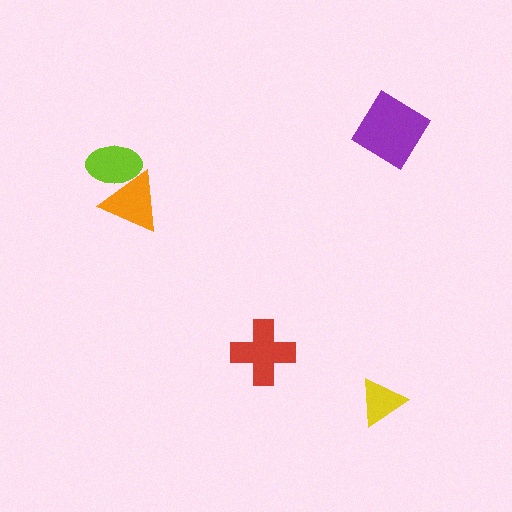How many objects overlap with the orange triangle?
1 object overlaps with the orange triangle.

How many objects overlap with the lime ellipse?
1 object overlaps with the lime ellipse.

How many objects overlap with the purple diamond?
0 objects overlap with the purple diamond.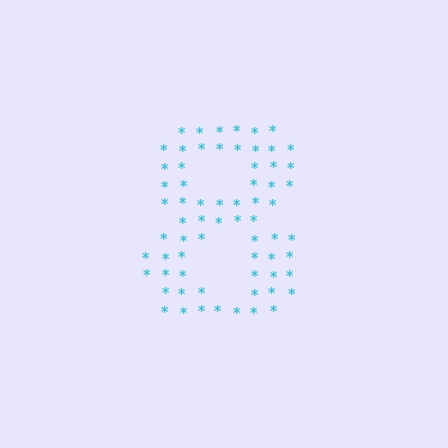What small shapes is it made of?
It is made of small asterisks.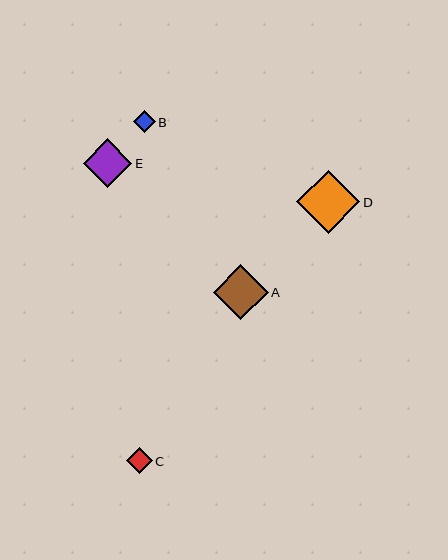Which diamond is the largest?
Diamond D is the largest with a size of approximately 63 pixels.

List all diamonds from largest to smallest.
From largest to smallest: D, A, E, C, B.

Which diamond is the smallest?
Diamond B is the smallest with a size of approximately 22 pixels.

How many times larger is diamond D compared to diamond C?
Diamond D is approximately 2.4 times the size of diamond C.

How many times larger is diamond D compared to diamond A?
Diamond D is approximately 1.2 times the size of diamond A.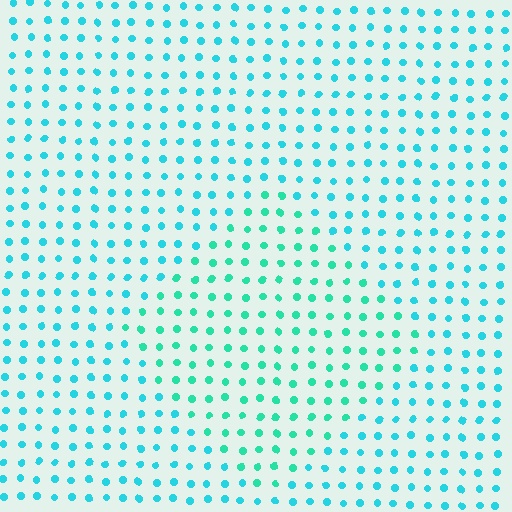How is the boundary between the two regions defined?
The boundary is defined purely by a slight shift in hue (about 24 degrees). Spacing, size, and orientation are identical on both sides.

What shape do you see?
I see a diamond.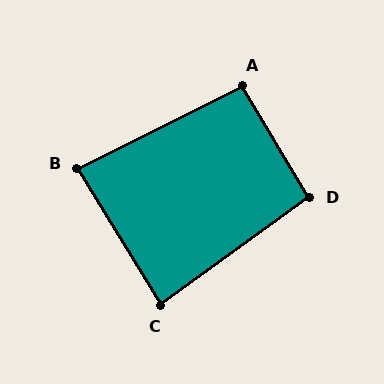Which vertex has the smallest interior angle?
B, at approximately 85 degrees.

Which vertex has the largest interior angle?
D, at approximately 95 degrees.